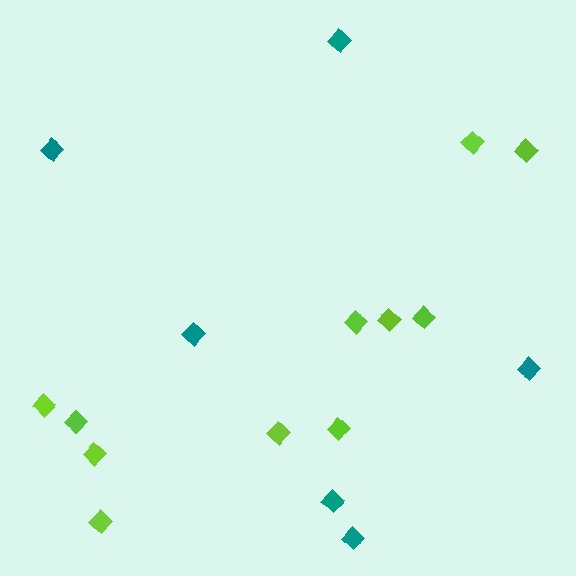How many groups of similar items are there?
There are 2 groups: one group of lime diamonds (11) and one group of teal diamonds (6).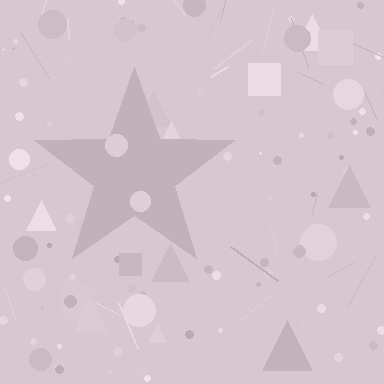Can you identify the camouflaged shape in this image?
The camouflaged shape is a star.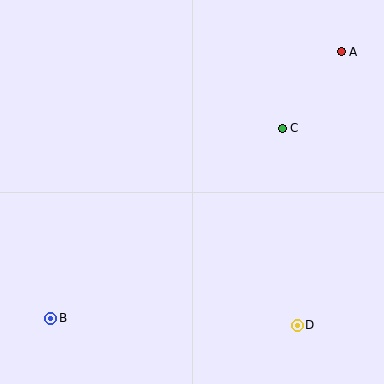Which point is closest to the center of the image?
Point C at (282, 128) is closest to the center.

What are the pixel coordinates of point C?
Point C is at (282, 128).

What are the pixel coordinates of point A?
Point A is at (341, 52).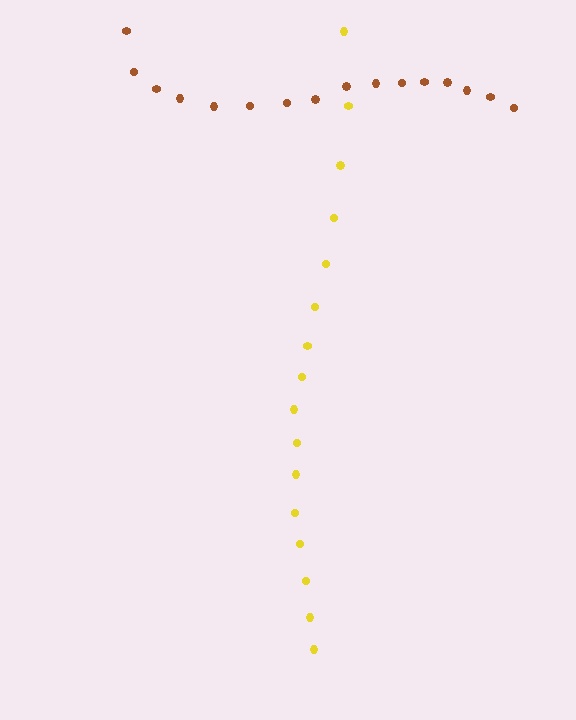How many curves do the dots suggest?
There are 2 distinct paths.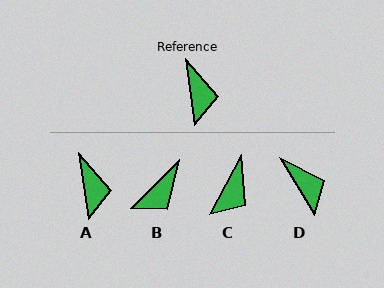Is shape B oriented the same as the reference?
No, it is off by about 53 degrees.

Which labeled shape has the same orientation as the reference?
A.